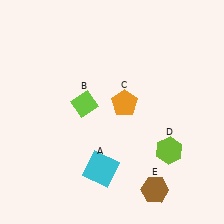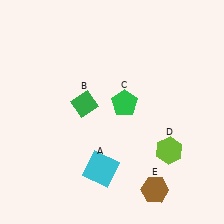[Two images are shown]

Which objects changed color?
B changed from lime to green. C changed from orange to green.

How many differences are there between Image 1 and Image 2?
There are 2 differences between the two images.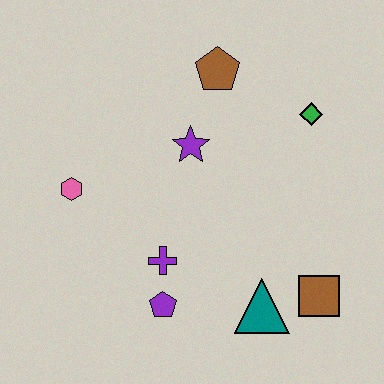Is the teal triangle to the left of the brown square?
Yes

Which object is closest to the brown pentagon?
The purple star is closest to the brown pentagon.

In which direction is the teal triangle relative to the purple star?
The teal triangle is below the purple star.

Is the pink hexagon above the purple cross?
Yes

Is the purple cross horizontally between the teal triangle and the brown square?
No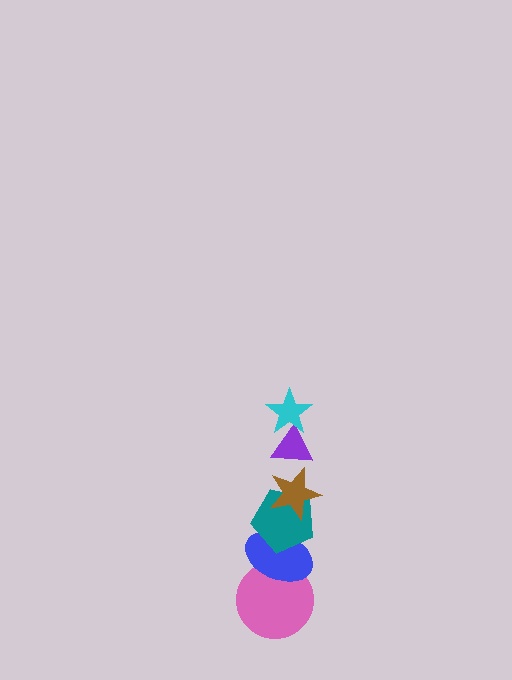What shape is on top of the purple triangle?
The cyan star is on top of the purple triangle.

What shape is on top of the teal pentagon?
The brown star is on top of the teal pentagon.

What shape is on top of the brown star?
The purple triangle is on top of the brown star.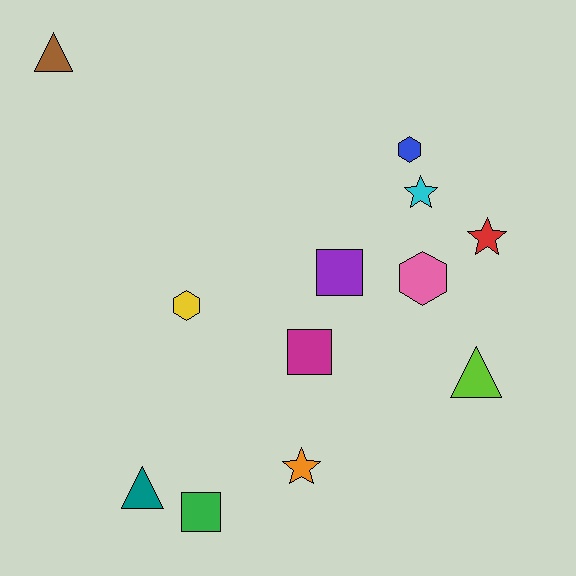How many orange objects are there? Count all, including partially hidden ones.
There is 1 orange object.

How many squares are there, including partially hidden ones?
There are 3 squares.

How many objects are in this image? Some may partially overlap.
There are 12 objects.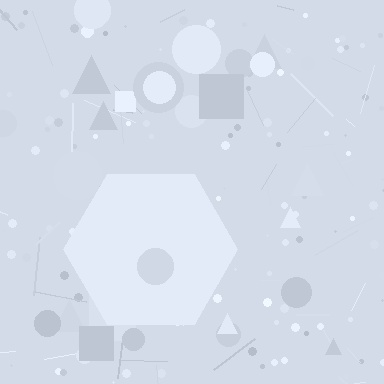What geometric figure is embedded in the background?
A hexagon is embedded in the background.